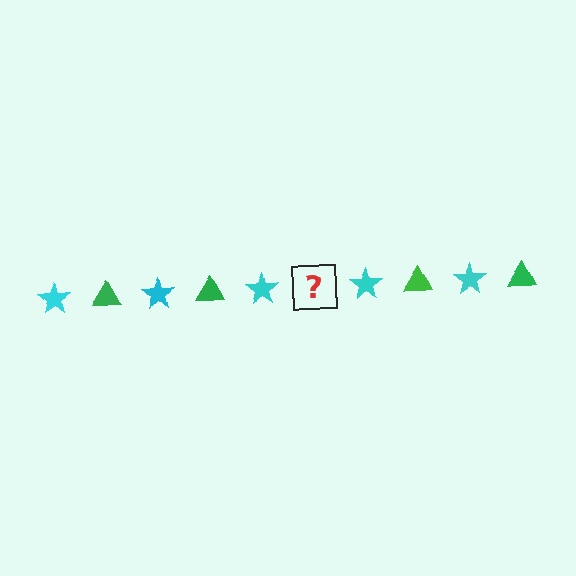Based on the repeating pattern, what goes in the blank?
The blank should be a green triangle.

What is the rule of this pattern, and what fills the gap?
The rule is that the pattern alternates between cyan star and green triangle. The gap should be filled with a green triangle.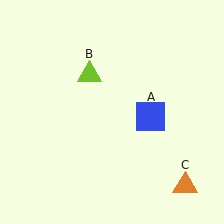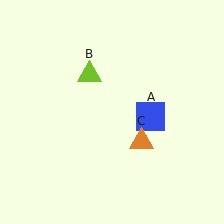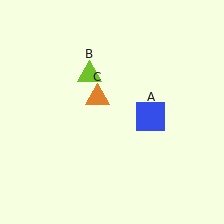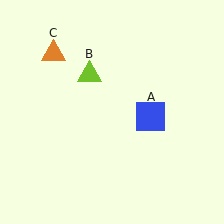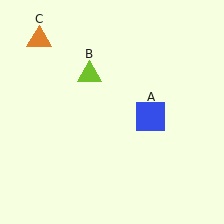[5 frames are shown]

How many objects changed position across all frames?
1 object changed position: orange triangle (object C).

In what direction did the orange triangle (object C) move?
The orange triangle (object C) moved up and to the left.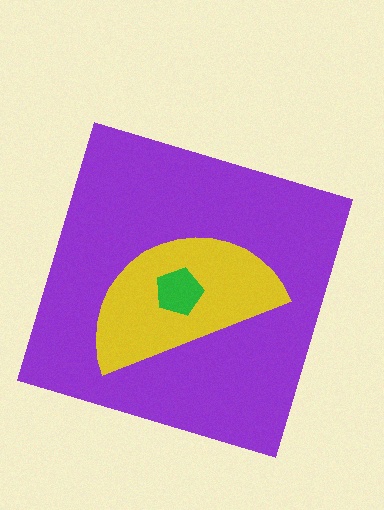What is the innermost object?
The green pentagon.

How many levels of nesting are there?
3.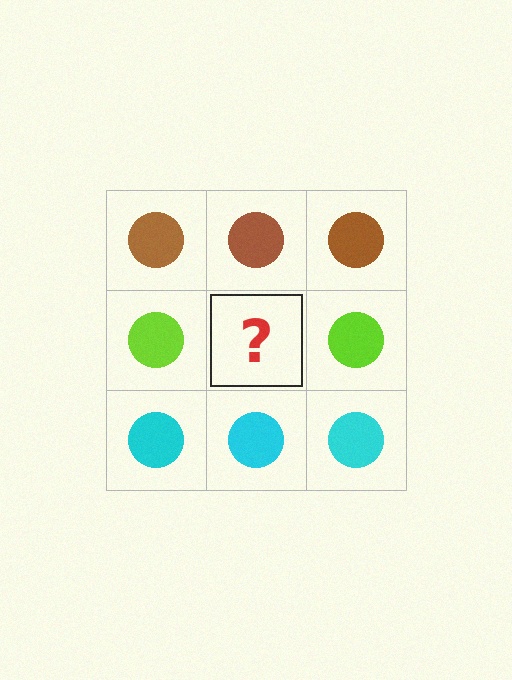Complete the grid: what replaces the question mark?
The question mark should be replaced with a lime circle.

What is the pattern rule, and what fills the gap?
The rule is that each row has a consistent color. The gap should be filled with a lime circle.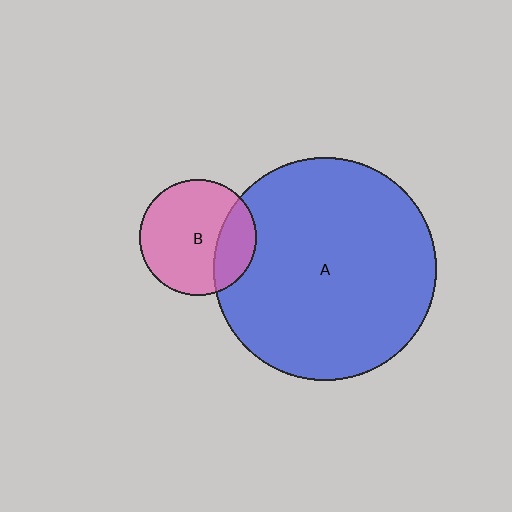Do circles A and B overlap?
Yes.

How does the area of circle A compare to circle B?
Approximately 3.7 times.